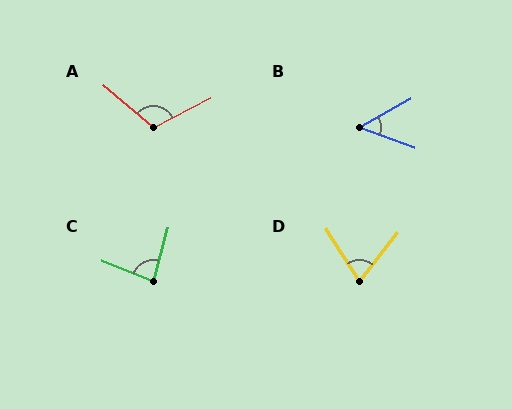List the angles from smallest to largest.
B (50°), D (70°), C (83°), A (113°).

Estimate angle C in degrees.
Approximately 83 degrees.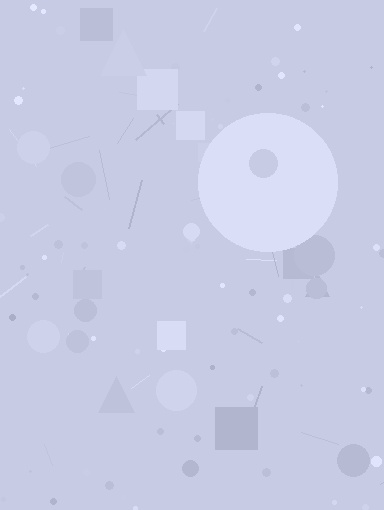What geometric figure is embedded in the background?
A circle is embedded in the background.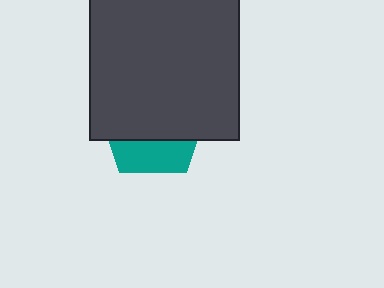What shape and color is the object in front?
The object in front is a dark gray square.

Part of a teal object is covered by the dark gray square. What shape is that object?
It is a pentagon.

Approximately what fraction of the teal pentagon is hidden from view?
Roughly 69% of the teal pentagon is hidden behind the dark gray square.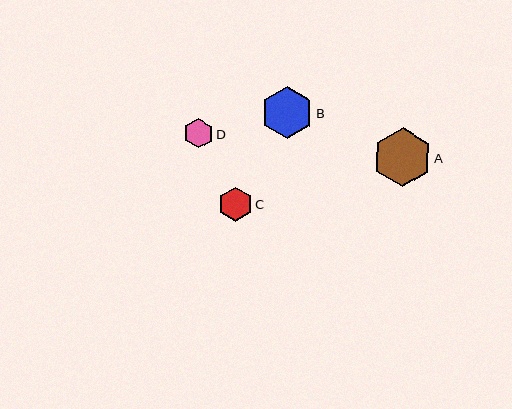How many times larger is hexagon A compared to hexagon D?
Hexagon A is approximately 2.0 times the size of hexagon D.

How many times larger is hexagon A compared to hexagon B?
Hexagon A is approximately 1.1 times the size of hexagon B.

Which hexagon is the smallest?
Hexagon D is the smallest with a size of approximately 29 pixels.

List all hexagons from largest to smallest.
From largest to smallest: A, B, C, D.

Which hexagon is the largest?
Hexagon A is the largest with a size of approximately 58 pixels.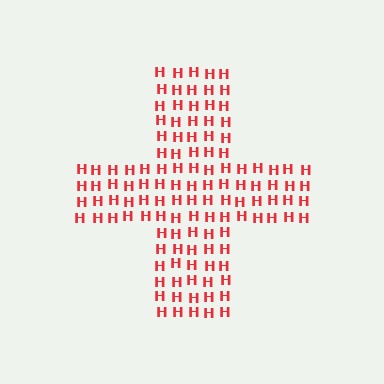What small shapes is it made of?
It is made of small letter H's.